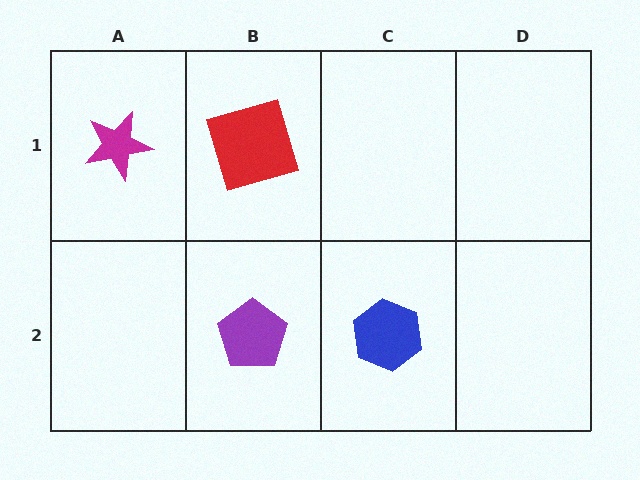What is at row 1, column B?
A red square.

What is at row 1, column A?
A magenta star.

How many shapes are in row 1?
2 shapes.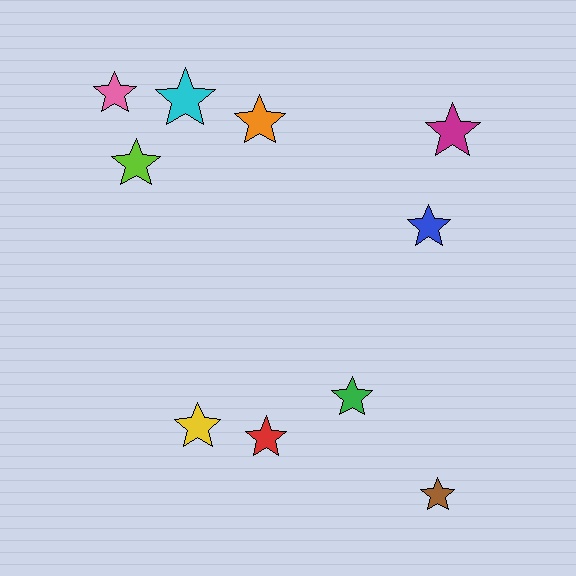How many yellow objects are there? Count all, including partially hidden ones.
There is 1 yellow object.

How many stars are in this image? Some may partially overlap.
There are 10 stars.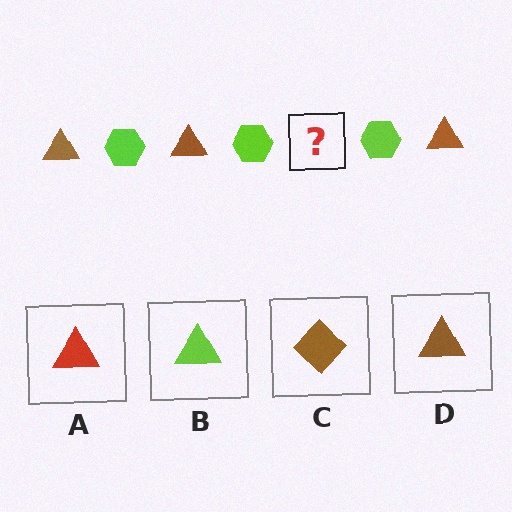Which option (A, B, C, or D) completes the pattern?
D.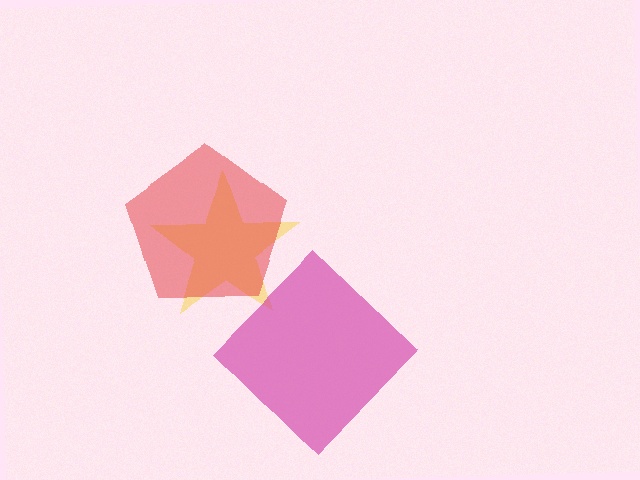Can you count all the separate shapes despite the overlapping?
Yes, there are 3 separate shapes.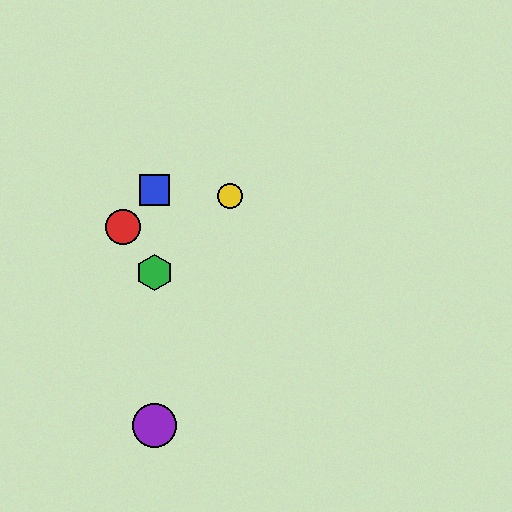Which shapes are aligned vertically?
The blue square, the green hexagon, the purple circle are aligned vertically.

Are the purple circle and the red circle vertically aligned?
No, the purple circle is at x≈155 and the red circle is at x≈123.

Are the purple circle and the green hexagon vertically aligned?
Yes, both are at x≈155.